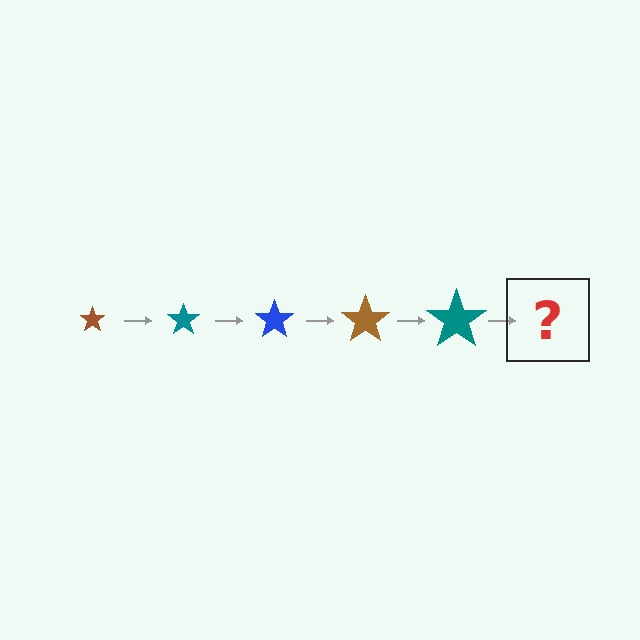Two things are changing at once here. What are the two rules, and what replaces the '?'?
The two rules are that the star grows larger each step and the color cycles through brown, teal, and blue. The '?' should be a blue star, larger than the previous one.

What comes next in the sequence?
The next element should be a blue star, larger than the previous one.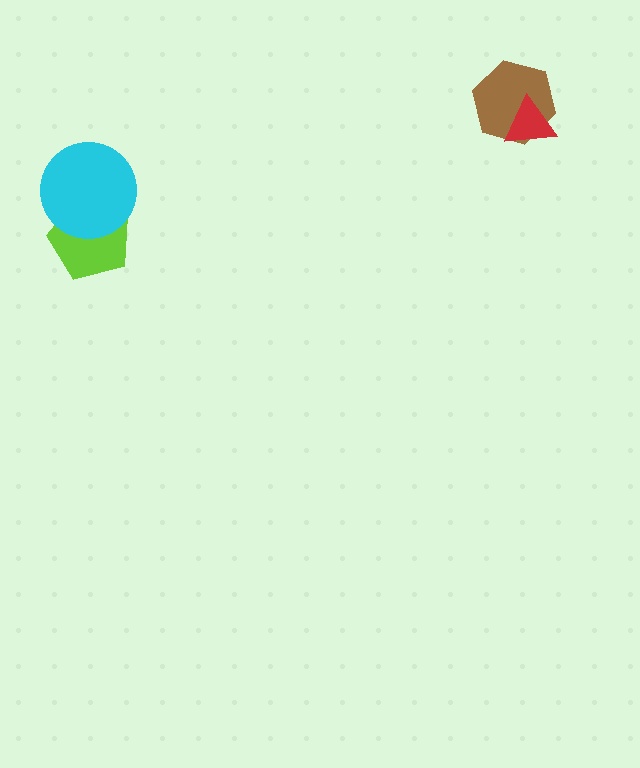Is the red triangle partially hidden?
No, no other shape covers it.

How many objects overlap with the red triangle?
1 object overlaps with the red triangle.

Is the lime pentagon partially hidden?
Yes, it is partially covered by another shape.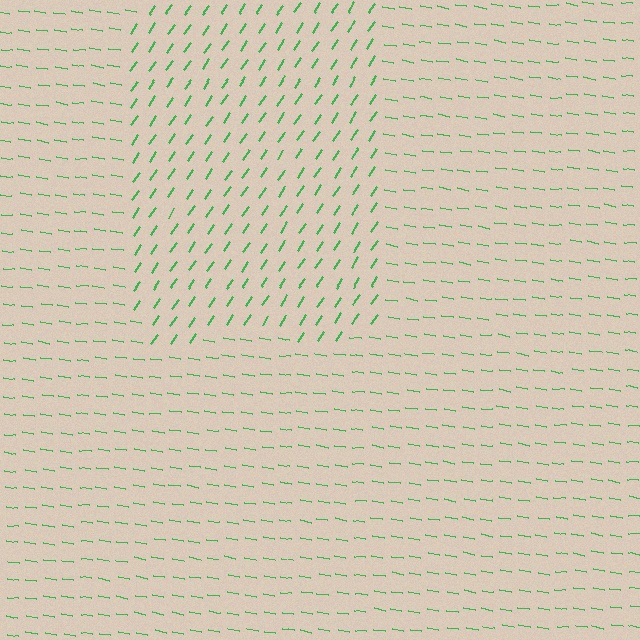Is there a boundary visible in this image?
Yes, there is a texture boundary formed by a change in line orientation.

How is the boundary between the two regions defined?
The boundary is defined purely by a change in line orientation (approximately 65 degrees difference). All lines are the same color and thickness.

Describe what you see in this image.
The image is filled with small green line segments. A rectangle region in the image has lines oriented differently from the surrounding lines, creating a visible texture boundary.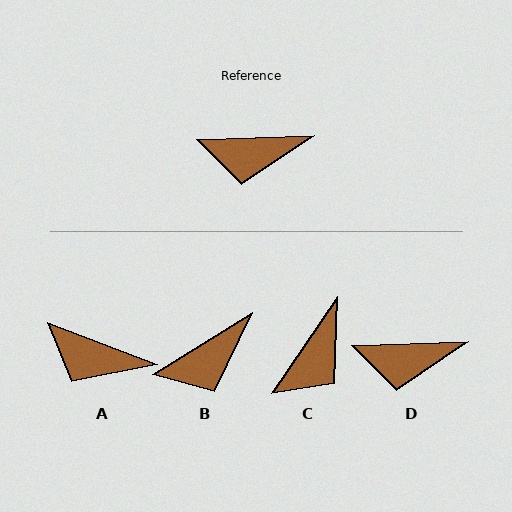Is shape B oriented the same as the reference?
No, it is off by about 30 degrees.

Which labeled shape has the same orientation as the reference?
D.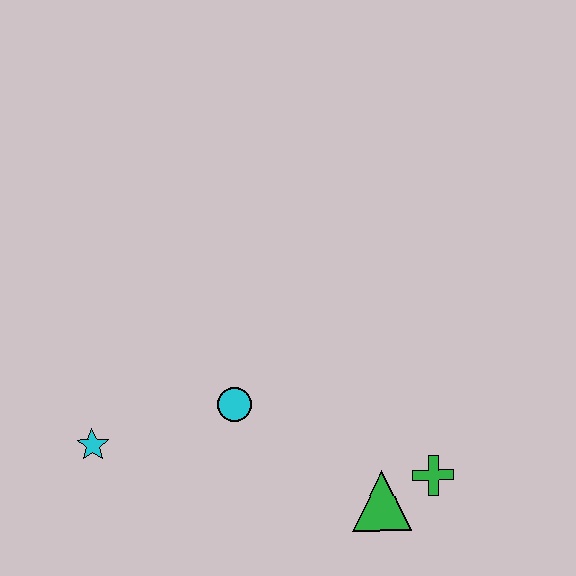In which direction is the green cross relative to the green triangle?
The green cross is to the right of the green triangle.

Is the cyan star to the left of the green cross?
Yes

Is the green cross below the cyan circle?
Yes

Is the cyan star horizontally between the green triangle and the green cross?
No